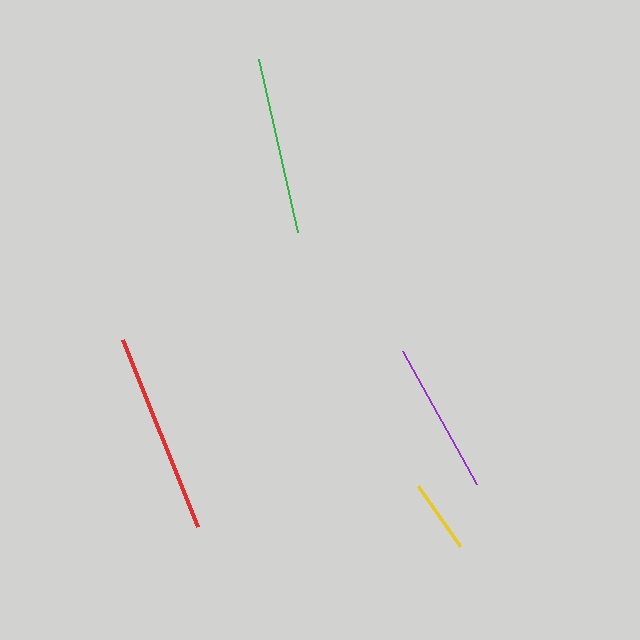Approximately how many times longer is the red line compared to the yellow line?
The red line is approximately 2.7 times the length of the yellow line.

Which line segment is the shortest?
The yellow line is the shortest at approximately 74 pixels.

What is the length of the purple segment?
The purple segment is approximately 152 pixels long.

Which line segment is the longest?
The red line is the longest at approximately 202 pixels.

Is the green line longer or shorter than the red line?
The red line is longer than the green line.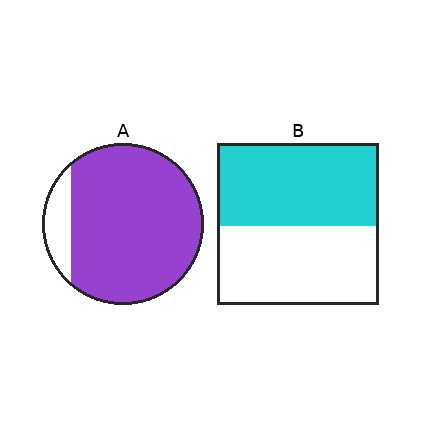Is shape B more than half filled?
Roughly half.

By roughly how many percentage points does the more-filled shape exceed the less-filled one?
By roughly 35 percentage points (A over B).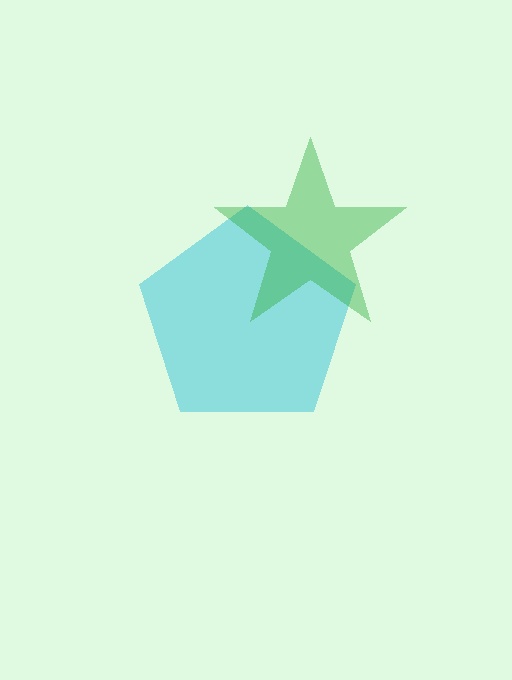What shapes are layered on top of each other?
The layered shapes are: a cyan pentagon, a green star.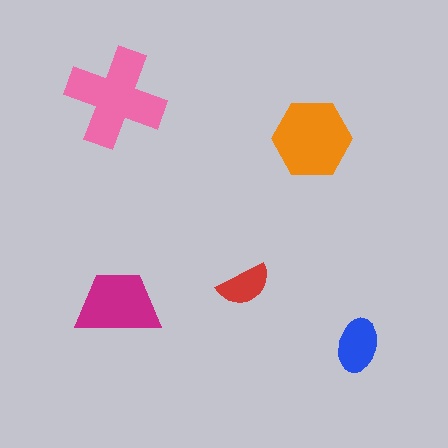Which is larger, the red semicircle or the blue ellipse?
The blue ellipse.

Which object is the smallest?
The red semicircle.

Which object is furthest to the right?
The blue ellipse is rightmost.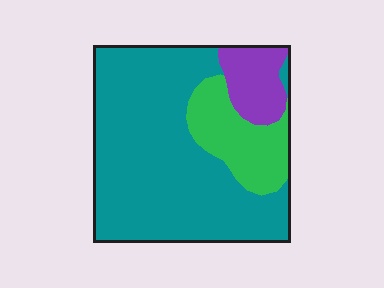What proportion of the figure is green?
Green takes up about one sixth (1/6) of the figure.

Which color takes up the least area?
Purple, at roughly 10%.